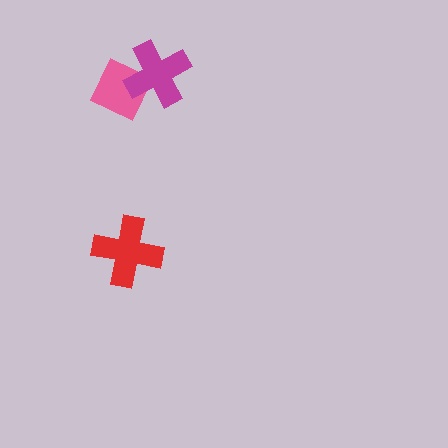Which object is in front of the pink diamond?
The magenta cross is in front of the pink diamond.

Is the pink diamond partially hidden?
Yes, it is partially covered by another shape.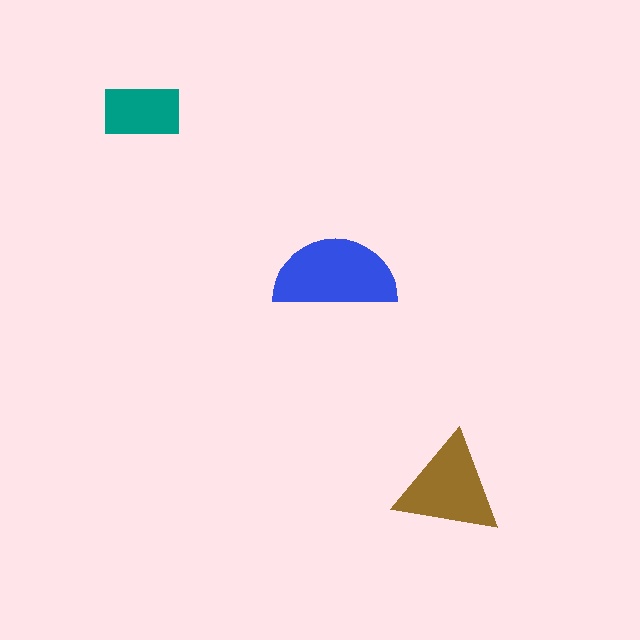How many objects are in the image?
There are 3 objects in the image.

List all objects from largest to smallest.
The blue semicircle, the brown triangle, the teal rectangle.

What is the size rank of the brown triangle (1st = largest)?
2nd.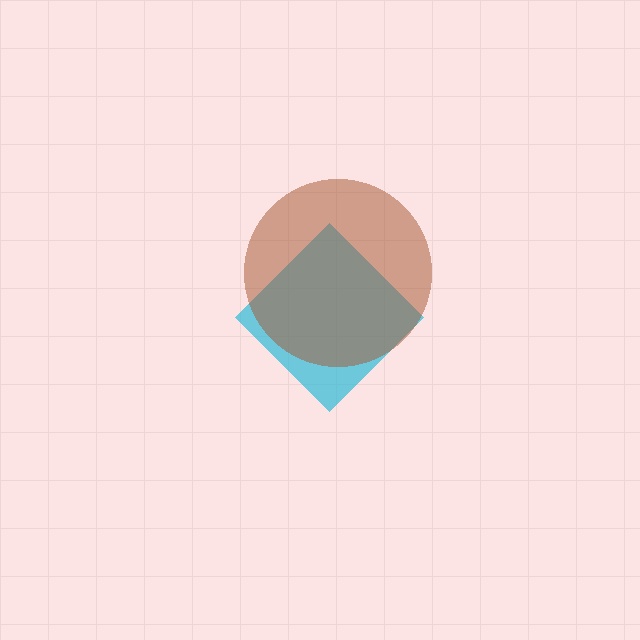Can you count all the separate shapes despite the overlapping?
Yes, there are 2 separate shapes.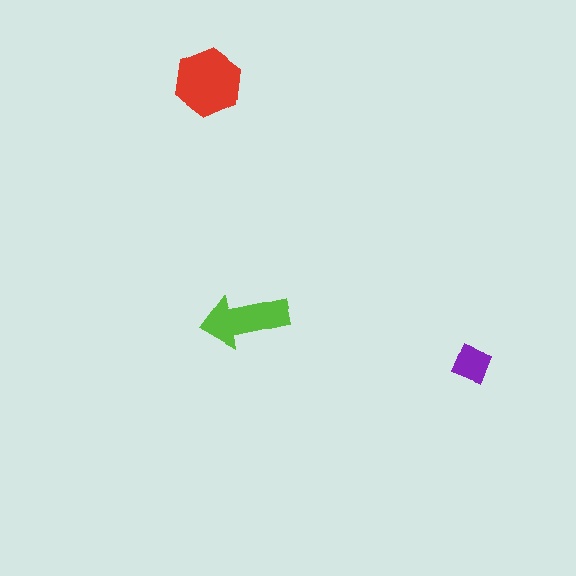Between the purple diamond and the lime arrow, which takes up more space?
The lime arrow.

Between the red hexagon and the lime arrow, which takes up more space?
The red hexagon.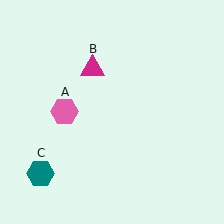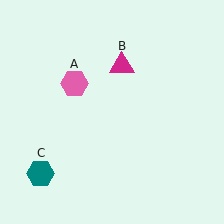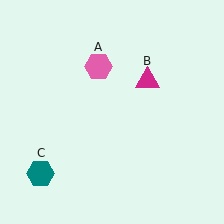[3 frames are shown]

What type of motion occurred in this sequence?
The pink hexagon (object A), magenta triangle (object B) rotated clockwise around the center of the scene.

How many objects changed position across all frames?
2 objects changed position: pink hexagon (object A), magenta triangle (object B).